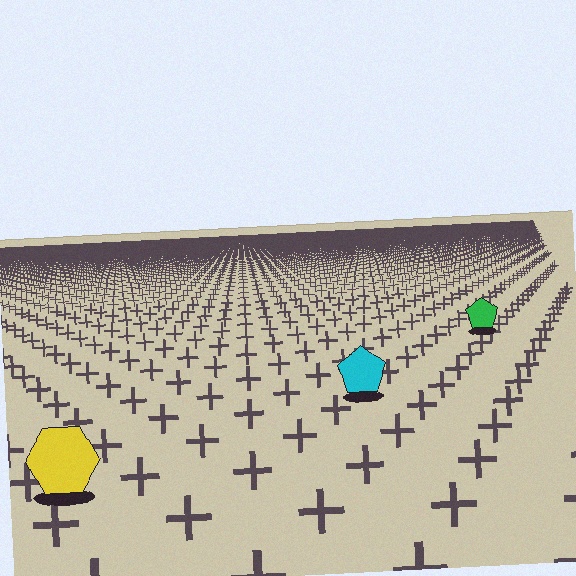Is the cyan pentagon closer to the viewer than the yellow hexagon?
No. The yellow hexagon is closer — you can tell from the texture gradient: the ground texture is coarser near it.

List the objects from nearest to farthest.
From nearest to farthest: the yellow hexagon, the cyan pentagon, the green pentagon.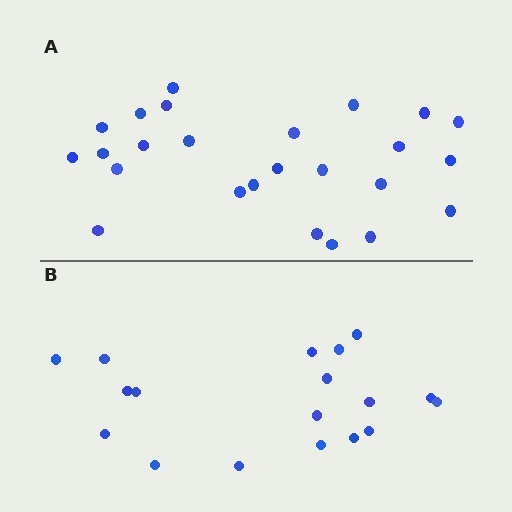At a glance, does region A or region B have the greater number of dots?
Region A (the top region) has more dots.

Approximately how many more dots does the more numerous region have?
Region A has roughly 8 or so more dots than region B.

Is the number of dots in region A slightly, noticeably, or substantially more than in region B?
Region A has noticeably more, but not dramatically so. The ratio is roughly 1.4 to 1.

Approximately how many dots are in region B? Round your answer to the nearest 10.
About 20 dots. (The exact count is 18, which rounds to 20.)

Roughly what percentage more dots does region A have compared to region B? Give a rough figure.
About 40% more.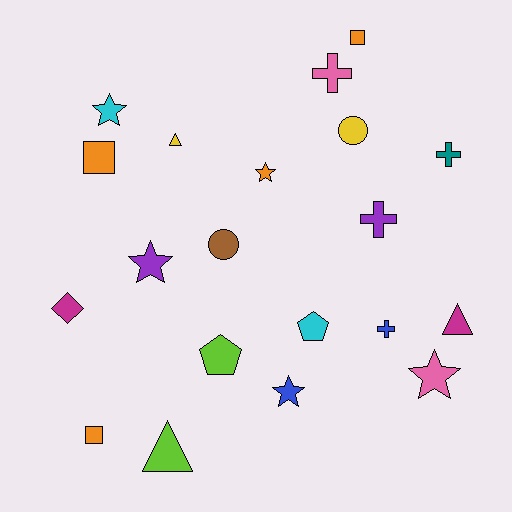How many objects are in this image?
There are 20 objects.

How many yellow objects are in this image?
There are 2 yellow objects.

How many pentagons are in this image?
There are 2 pentagons.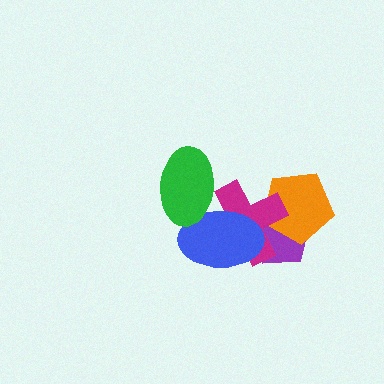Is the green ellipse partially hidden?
No, no other shape covers it.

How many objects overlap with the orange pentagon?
2 objects overlap with the orange pentagon.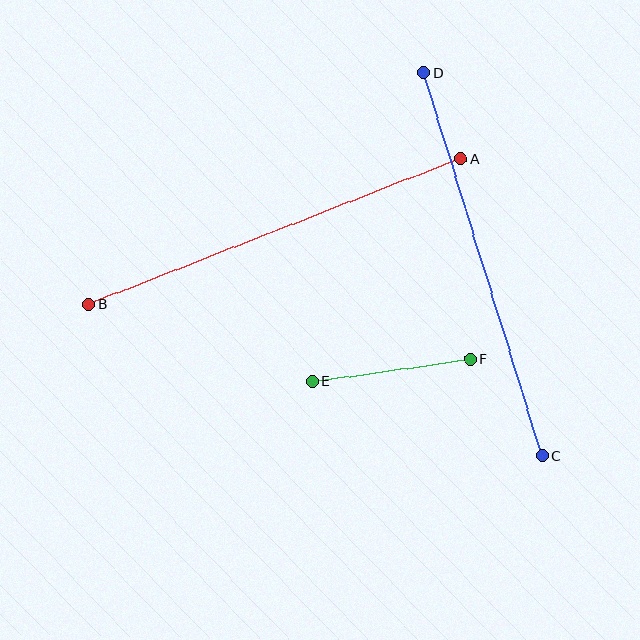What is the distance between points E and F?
The distance is approximately 160 pixels.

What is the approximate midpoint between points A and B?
The midpoint is at approximately (275, 231) pixels.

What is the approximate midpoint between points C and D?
The midpoint is at approximately (483, 264) pixels.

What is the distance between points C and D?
The distance is approximately 401 pixels.